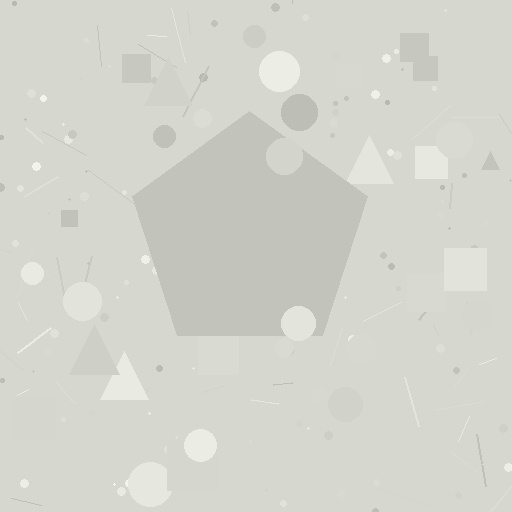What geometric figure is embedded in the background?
A pentagon is embedded in the background.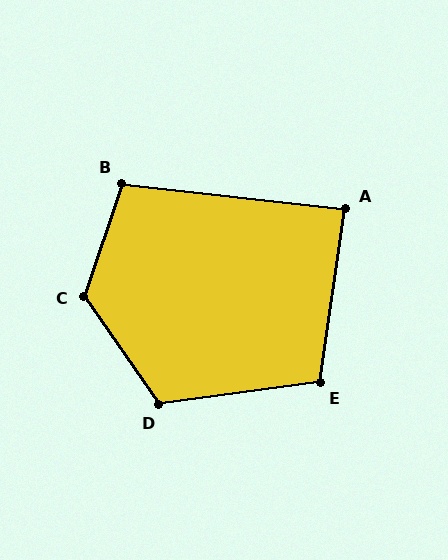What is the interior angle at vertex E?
Approximately 106 degrees (obtuse).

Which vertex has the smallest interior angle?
A, at approximately 88 degrees.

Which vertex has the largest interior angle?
C, at approximately 127 degrees.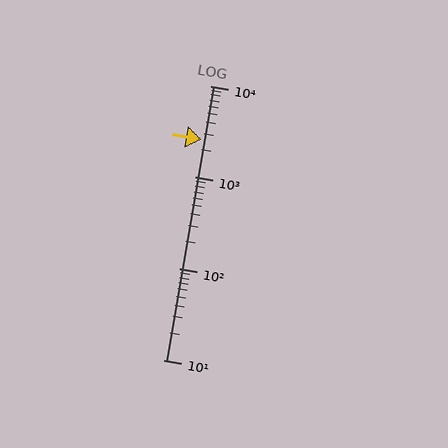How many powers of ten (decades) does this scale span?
The scale spans 3 decades, from 10 to 10000.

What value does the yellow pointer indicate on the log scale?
The pointer indicates approximately 2600.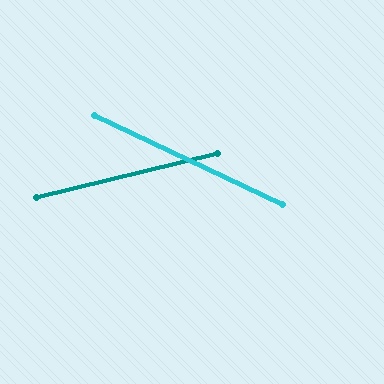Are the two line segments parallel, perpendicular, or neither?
Neither parallel nor perpendicular — they differ by about 39°.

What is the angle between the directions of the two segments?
Approximately 39 degrees.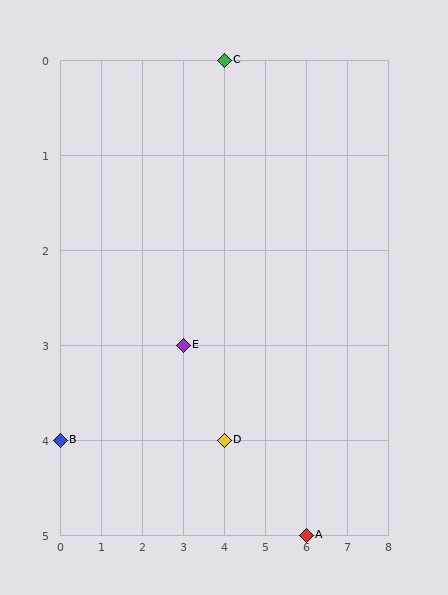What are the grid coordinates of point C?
Point C is at grid coordinates (4, 0).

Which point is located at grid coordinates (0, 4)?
Point B is at (0, 4).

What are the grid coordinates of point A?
Point A is at grid coordinates (6, 5).